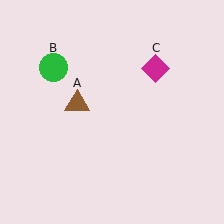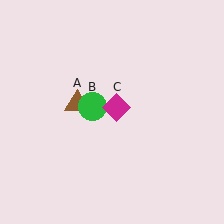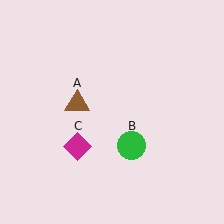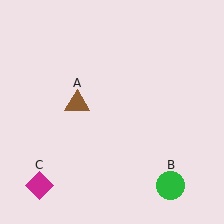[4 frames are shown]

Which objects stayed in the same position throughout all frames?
Brown triangle (object A) remained stationary.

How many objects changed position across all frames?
2 objects changed position: green circle (object B), magenta diamond (object C).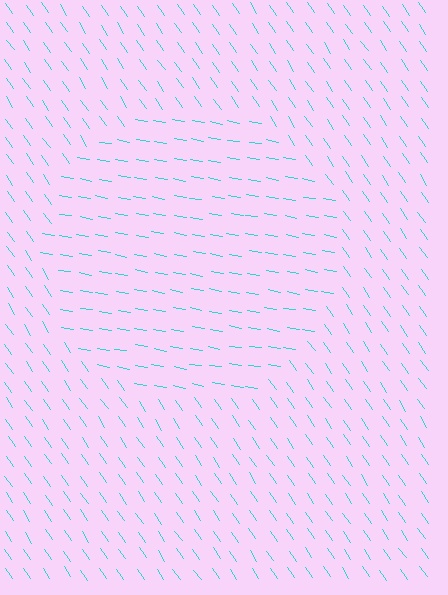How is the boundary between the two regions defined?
The boundary is defined purely by a change in line orientation (approximately 45 degrees difference). All lines are the same color and thickness.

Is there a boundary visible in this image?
Yes, there is a texture boundary formed by a change in line orientation.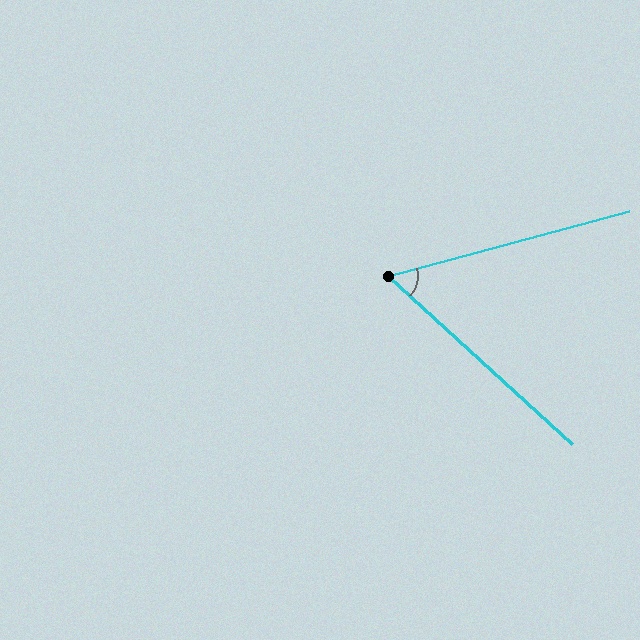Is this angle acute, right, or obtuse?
It is acute.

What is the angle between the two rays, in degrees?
Approximately 57 degrees.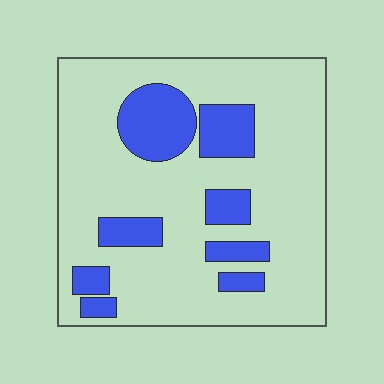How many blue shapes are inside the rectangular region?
8.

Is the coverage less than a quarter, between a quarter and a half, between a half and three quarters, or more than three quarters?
Less than a quarter.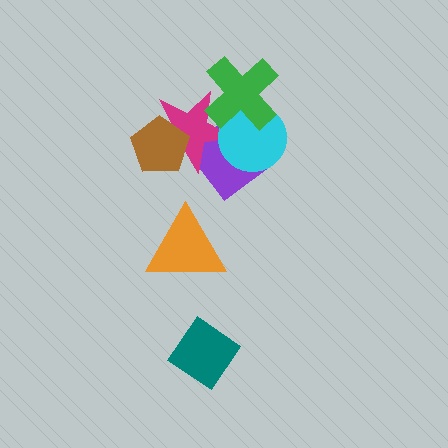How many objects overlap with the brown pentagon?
1 object overlaps with the brown pentagon.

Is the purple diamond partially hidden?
Yes, it is partially covered by another shape.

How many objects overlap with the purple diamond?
3 objects overlap with the purple diamond.